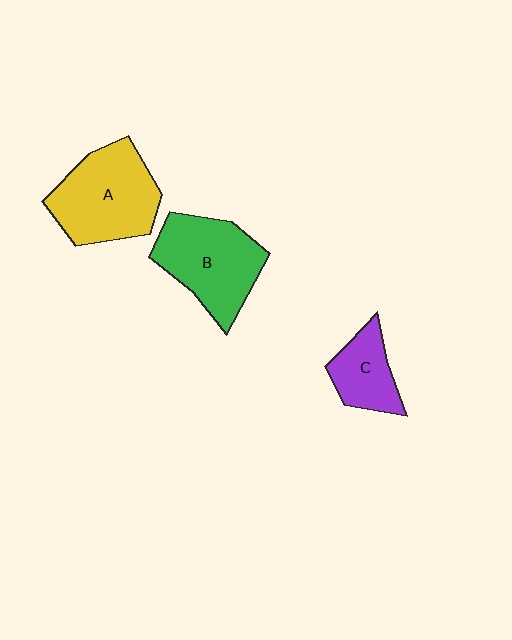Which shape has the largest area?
Shape A (yellow).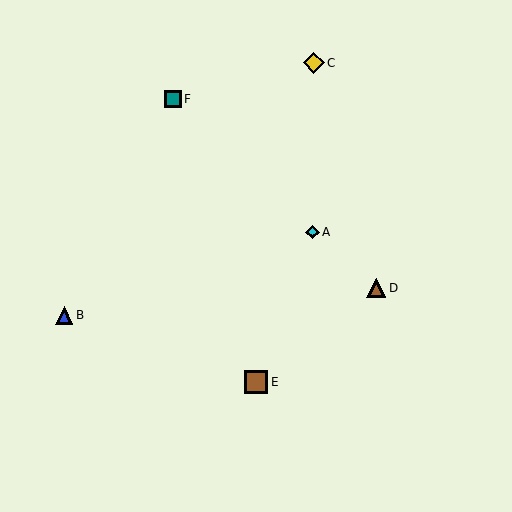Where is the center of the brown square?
The center of the brown square is at (256, 382).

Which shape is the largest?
The brown square (labeled E) is the largest.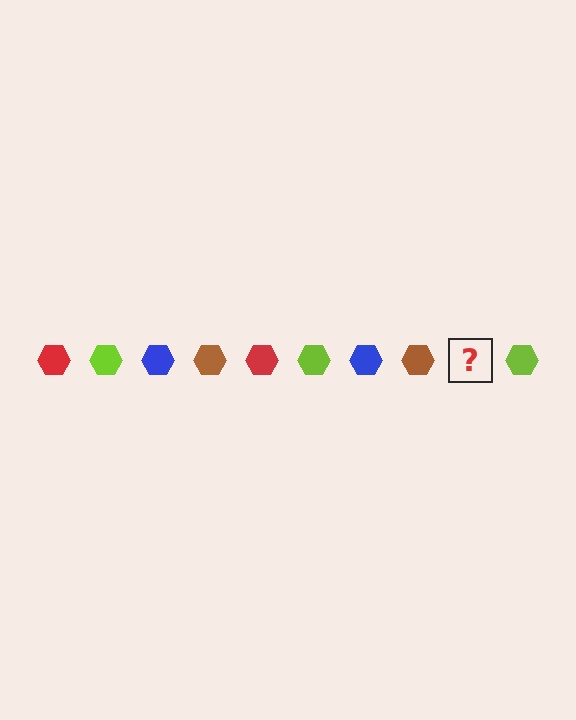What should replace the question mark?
The question mark should be replaced with a red hexagon.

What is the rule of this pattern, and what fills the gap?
The rule is that the pattern cycles through red, lime, blue, brown hexagons. The gap should be filled with a red hexagon.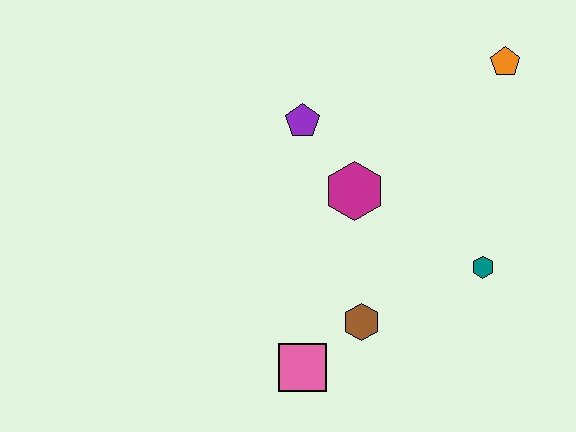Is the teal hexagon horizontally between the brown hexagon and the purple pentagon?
No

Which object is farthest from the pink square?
The orange pentagon is farthest from the pink square.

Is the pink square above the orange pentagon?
No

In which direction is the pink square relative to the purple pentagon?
The pink square is below the purple pentagon.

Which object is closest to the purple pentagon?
The magenta hexagon is closest to the purple pentagon.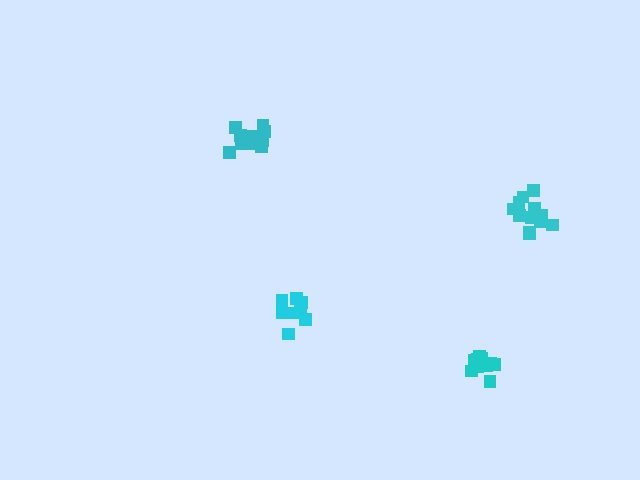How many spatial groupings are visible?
There are 4 spatial groupings.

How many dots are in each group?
Group 1: 8 dots, Group 2: 12 dots, Group 3: 12 dots, Group 4: 11 dots (43 total).